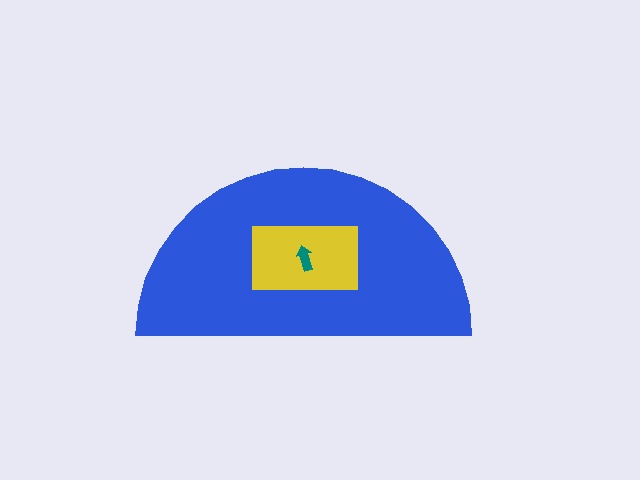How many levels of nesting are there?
3.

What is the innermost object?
The teal arrow.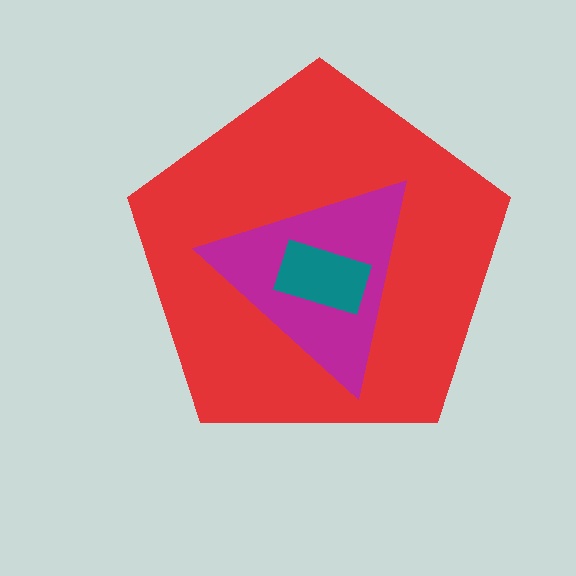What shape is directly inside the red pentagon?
The magenta triangle.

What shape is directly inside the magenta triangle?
The teal rectangle.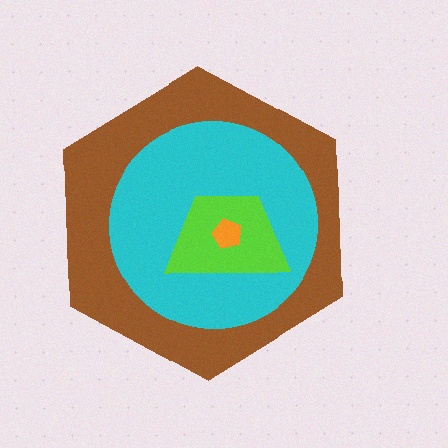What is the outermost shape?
The brown hexagon.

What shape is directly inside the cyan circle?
The lime trapezoid.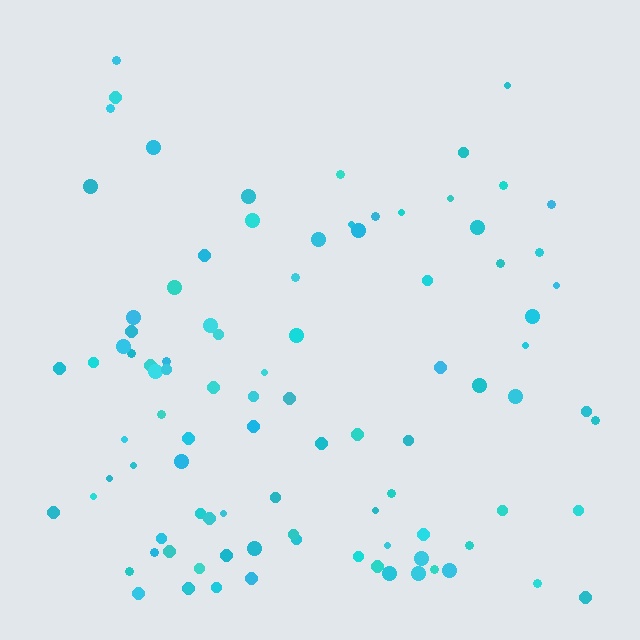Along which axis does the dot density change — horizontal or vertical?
Vertical.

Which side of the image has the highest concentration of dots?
The bottom.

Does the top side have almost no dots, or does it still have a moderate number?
Still a moderate number, just noticeably fewer than the bottom.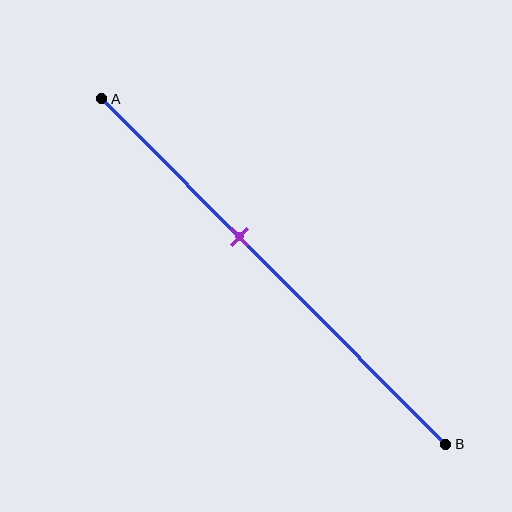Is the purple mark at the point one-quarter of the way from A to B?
No, the mark is at about 40% from A, not at the 25% one-quarter point.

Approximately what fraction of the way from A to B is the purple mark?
The purple mark is approximately 40% of the way from A to B.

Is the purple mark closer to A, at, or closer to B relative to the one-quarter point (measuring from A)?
The purple mark is closer to point B than the one-quarter point of segment AB.